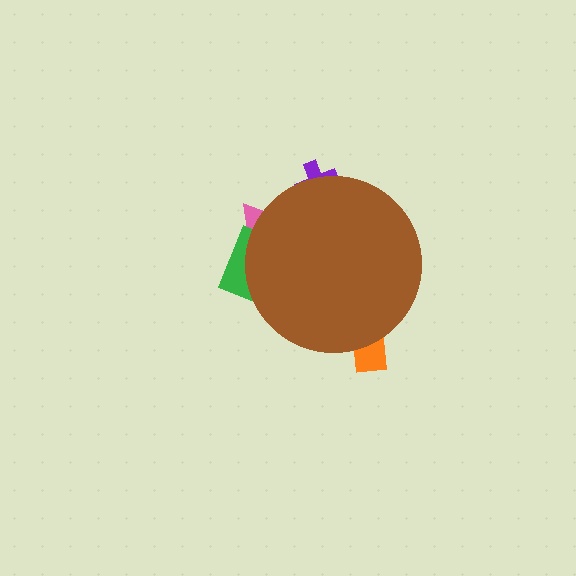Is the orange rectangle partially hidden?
Yes, the orange rectangle is partially hidden behind the brown circle.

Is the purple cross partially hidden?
Yes, the purple cross is partially hidden behind the brown circle.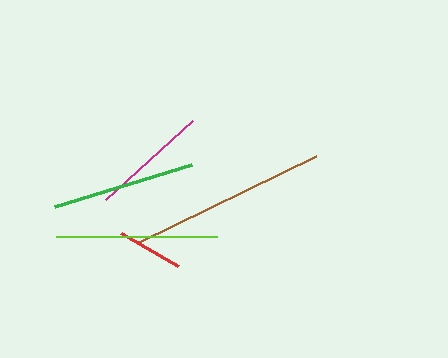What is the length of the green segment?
The green segment is approximately 143 pixels long.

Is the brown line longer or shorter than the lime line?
The brown line is longer than the lime line.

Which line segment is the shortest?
The red line is the shortest at approximately 66 pixels.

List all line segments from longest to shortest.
From longest to shortest: brown, lime, green, magenta, red.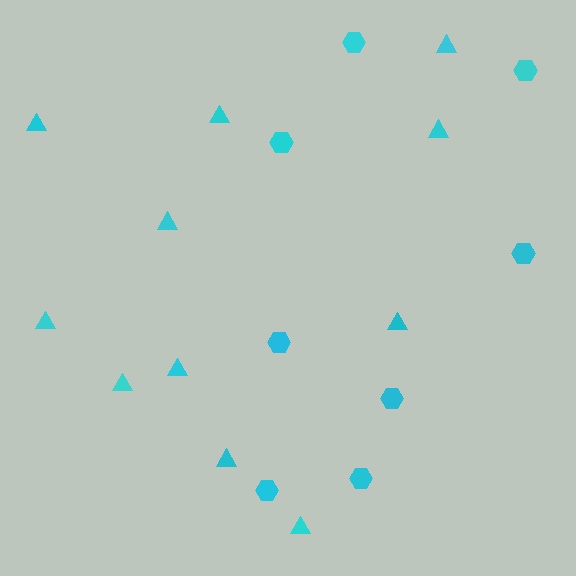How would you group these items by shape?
There are 2 groups: one group of triangles (11) and one group of hexagons (8).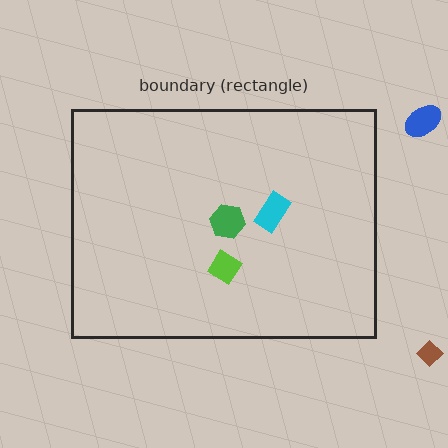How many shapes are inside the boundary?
3 inside, 2 outside.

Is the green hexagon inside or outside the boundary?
Inside.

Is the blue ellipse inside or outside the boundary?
Outside.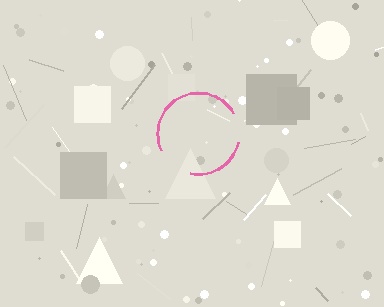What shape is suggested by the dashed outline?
The dashed outline suggests a circle.